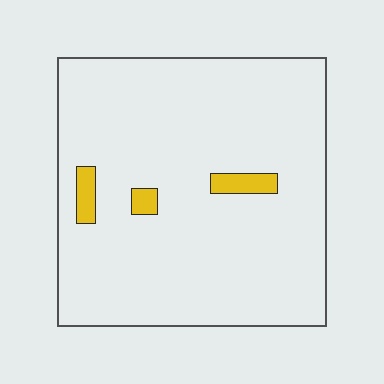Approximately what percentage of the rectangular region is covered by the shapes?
Approximately 5%.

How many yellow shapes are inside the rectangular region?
3.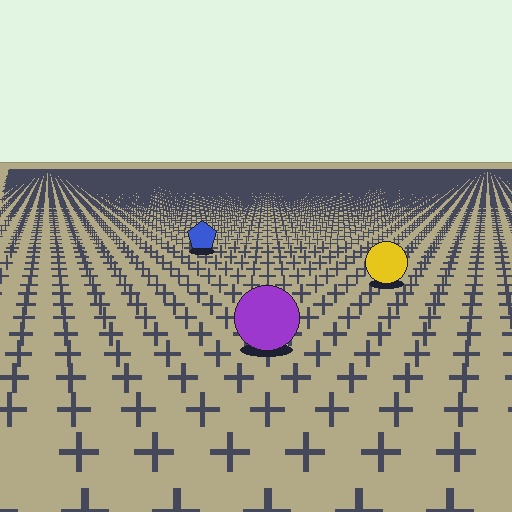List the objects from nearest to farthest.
From nearest to farthest: the purple circle, the yellow circle, the blue pentagon.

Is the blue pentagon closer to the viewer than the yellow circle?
No. The yellow circle is closer — you can tell from the texture gradient: the ground texture is coarser near it.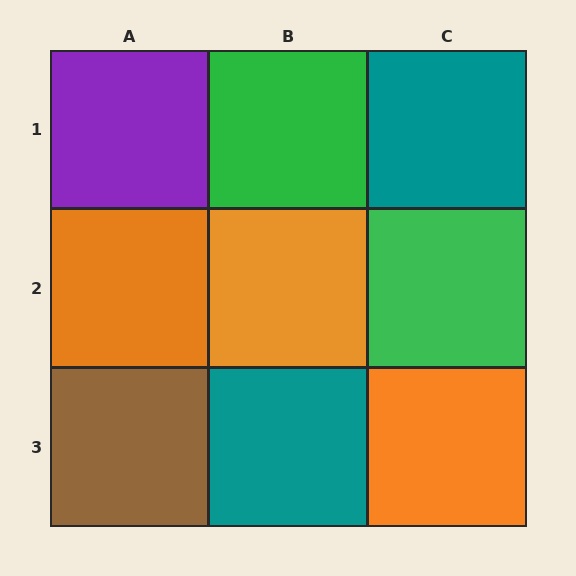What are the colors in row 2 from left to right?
Orange, orange, green.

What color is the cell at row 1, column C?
Teal.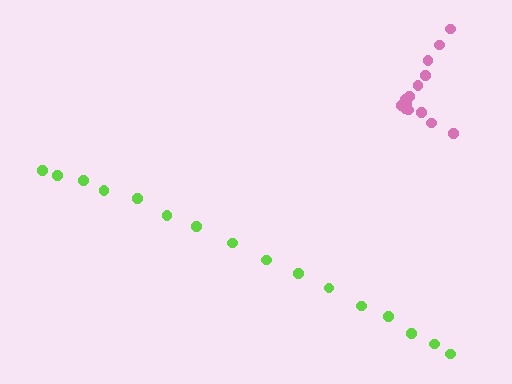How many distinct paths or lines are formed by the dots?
There are 2 distinct paths.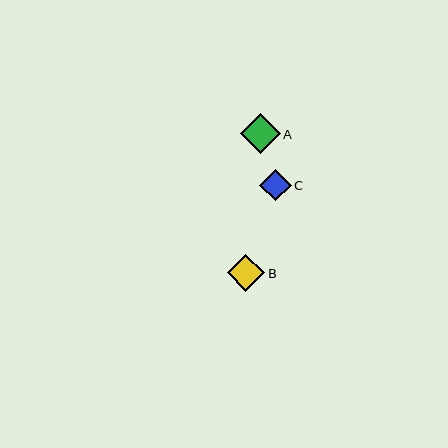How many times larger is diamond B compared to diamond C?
Diamond B is approximately 1.2 times the size of diamond C.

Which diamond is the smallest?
Diamond C is the smallest with a size of approximately 32 pixels.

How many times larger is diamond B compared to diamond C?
Diamond B is approximately 1.2 times the size of diamond C.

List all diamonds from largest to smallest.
From largest to smallest: A, B, C.